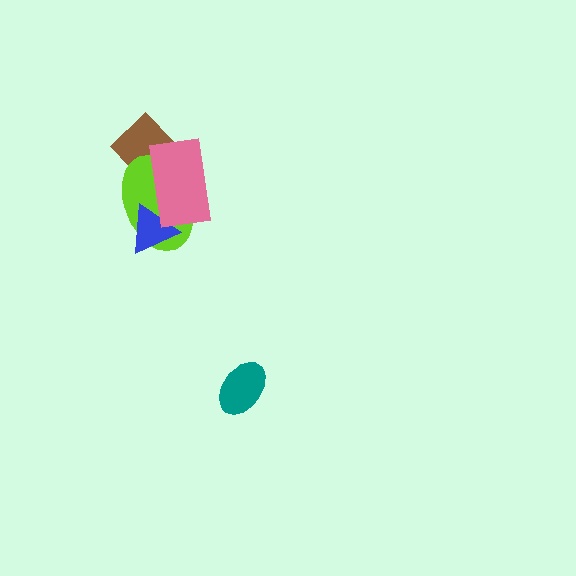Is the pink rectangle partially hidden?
No, no other shape covers it.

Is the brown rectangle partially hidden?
Yes, it is partially covered by another shape.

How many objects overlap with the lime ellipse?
3 objects overlap with the lime ellipse.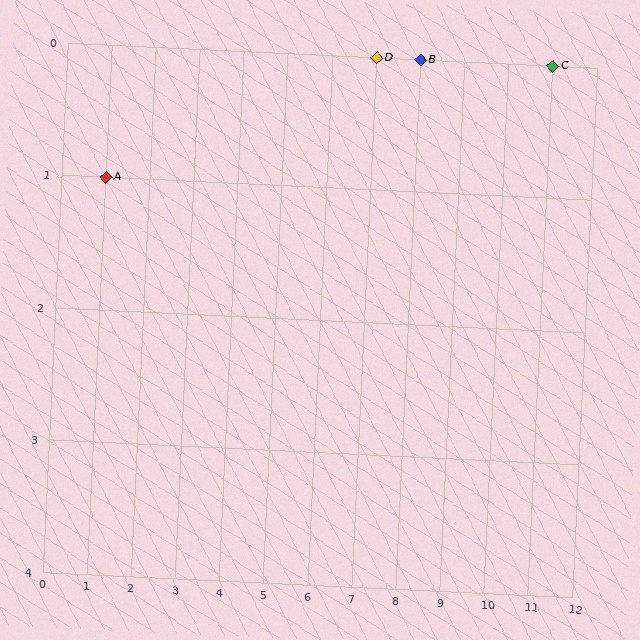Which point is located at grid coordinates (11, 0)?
Point C is at (11, 0).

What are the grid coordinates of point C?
Point C is at grid coordinates (11, 0).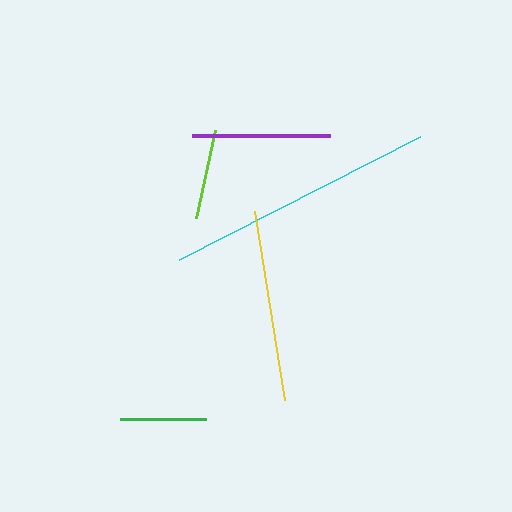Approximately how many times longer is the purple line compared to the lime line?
The purple line is approximately 1.5 times the length of the lime line.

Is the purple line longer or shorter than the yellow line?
The yellow line is longer than the purple line.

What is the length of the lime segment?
The lime segment is approximately 91 pixels long.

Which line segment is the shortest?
The green line is the shortest at approximately 85 pixels.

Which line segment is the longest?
The cyan line is the longest at approximately 271 pixels.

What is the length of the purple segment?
The purple segment is approximately 138 pixels long.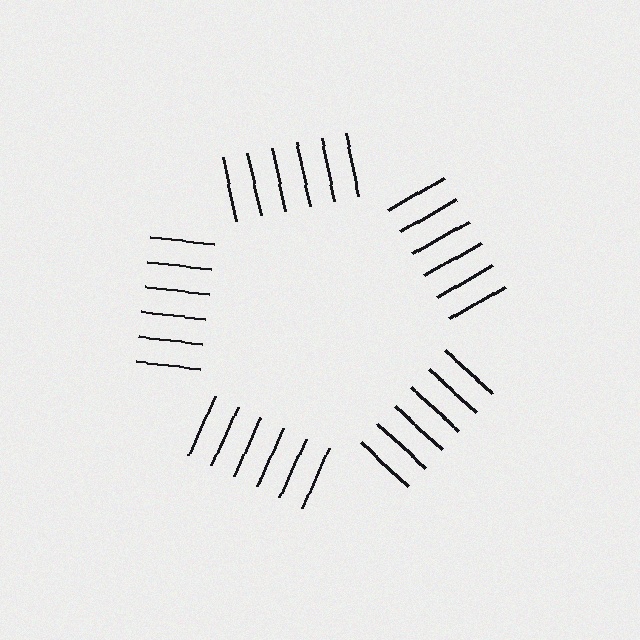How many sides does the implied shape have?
5 sides — the line-ends trace a pentagon.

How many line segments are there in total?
30 — 6 along each of the 5 edges.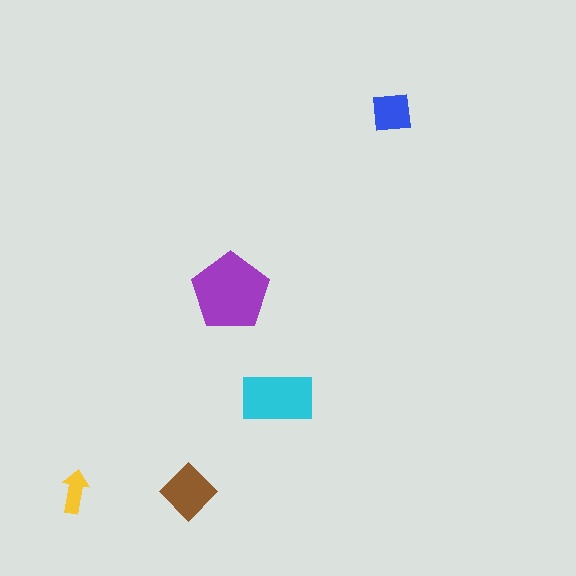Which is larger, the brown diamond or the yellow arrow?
The brown diamond.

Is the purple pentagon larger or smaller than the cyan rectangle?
Larger.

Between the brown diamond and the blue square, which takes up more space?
The brown diamond.